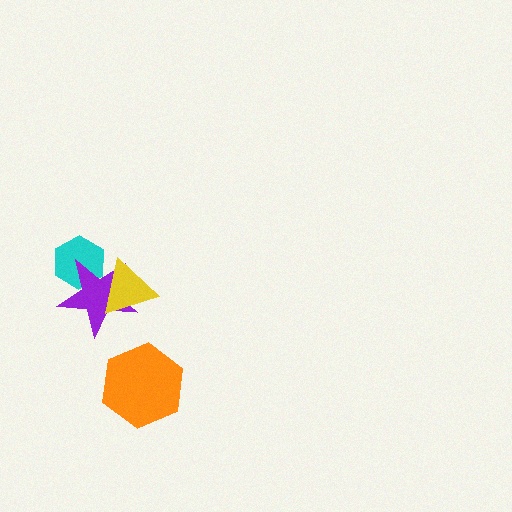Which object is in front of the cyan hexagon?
The purple star is in front of the cyan hexagon.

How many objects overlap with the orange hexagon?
0 objects overlap with the orange hexagon.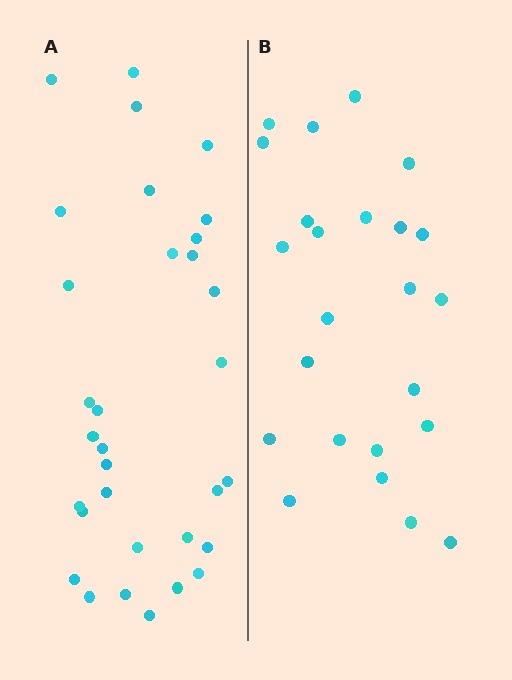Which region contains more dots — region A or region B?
Region A (the left region) has more dots.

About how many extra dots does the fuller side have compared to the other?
Region A has roughly 8 or so more dots than region B.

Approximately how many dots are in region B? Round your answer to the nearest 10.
About 20 dots. (The exact count is 24, which rounds to 20.)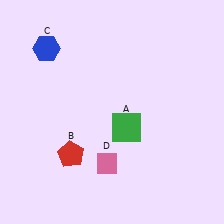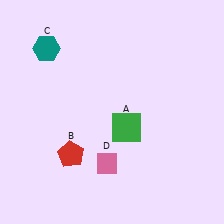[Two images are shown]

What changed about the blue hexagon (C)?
In Image 1, C is blue. In Image 2, it changed to teal.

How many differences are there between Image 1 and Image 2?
There is 1 difference between the two images.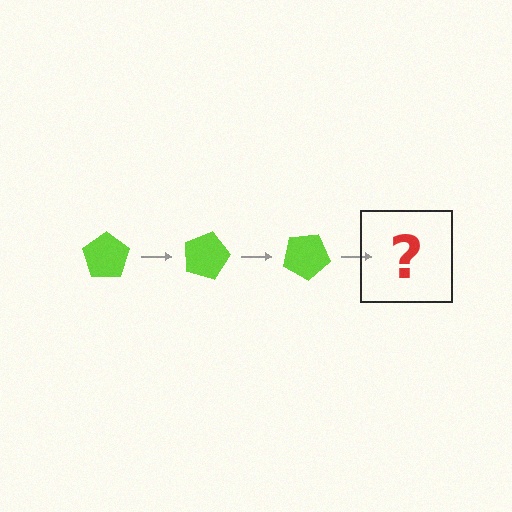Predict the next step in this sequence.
The next step is a lime pentagon rotated 45 degrees.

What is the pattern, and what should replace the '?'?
The pattern is that the pentagon rotates 15 degrees each step. The '?' should be a lime pentagon rotated 45 degrees.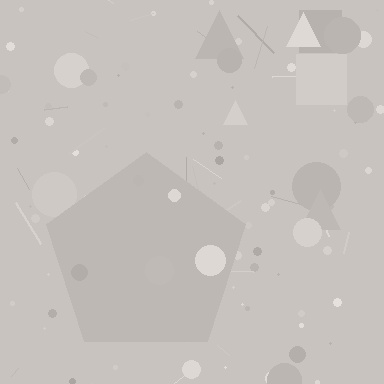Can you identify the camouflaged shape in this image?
The camouflaged shape is a pentagon.